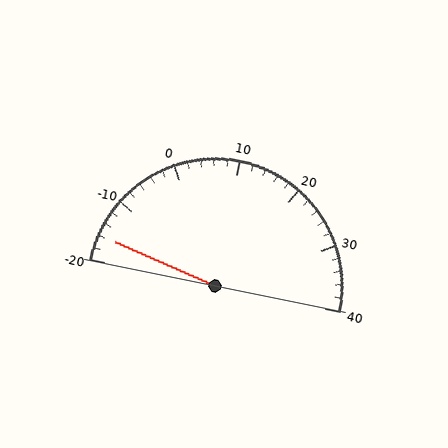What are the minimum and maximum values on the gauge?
The gauge ranges from -20 to 40.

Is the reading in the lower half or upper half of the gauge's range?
The reading is in the lower half of the range (-20 to 40).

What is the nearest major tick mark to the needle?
The nearest major tick mark is -20.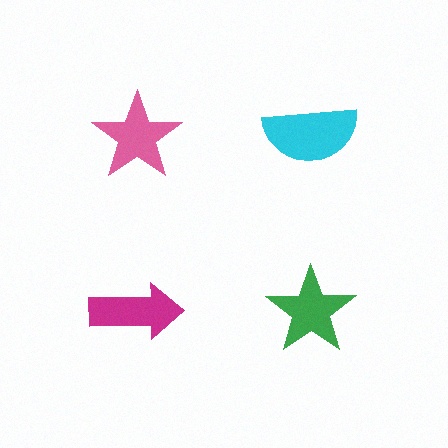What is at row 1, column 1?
A pink star.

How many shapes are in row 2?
2 shapes.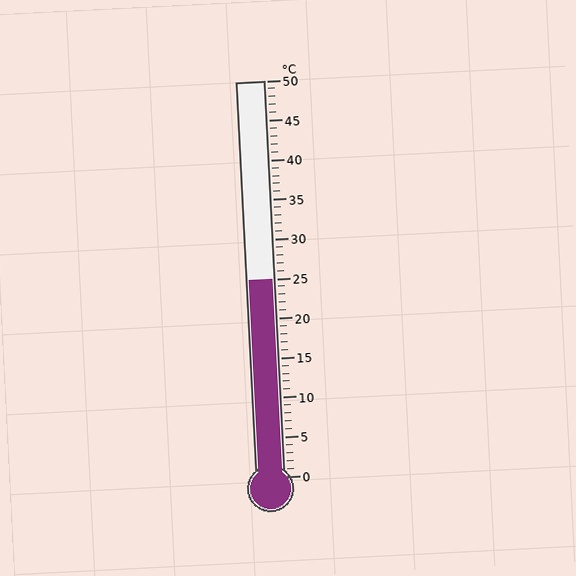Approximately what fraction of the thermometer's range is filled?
The thermometer is filled to approximately 50% of its range.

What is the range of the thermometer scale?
The thermometer scale ranges from 0°C to 50°C.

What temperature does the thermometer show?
The thermometer shows approximately 25°C.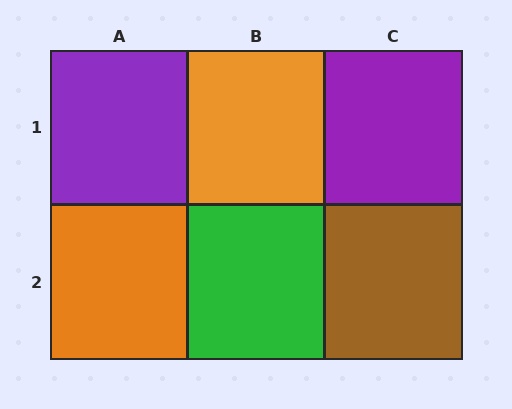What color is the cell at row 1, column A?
Purple.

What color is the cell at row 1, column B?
Orange.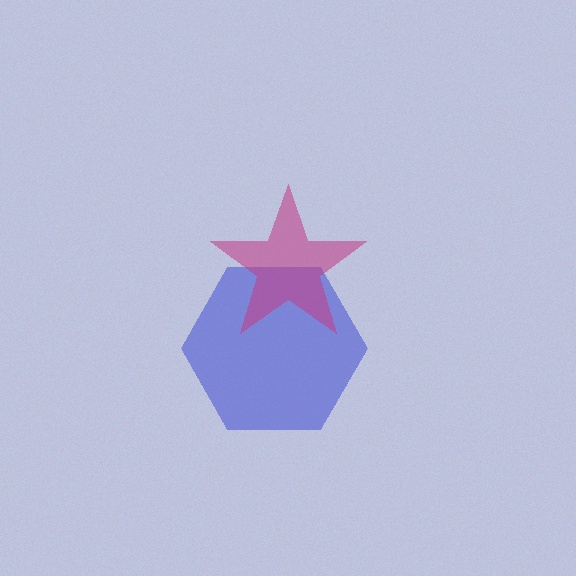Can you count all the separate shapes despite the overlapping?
Yes, there are 2 separate shapes.